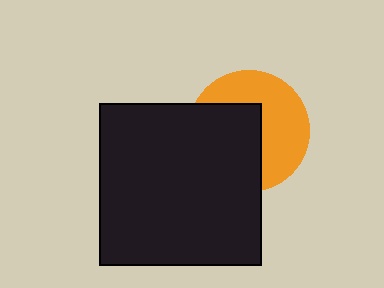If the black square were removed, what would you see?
You would see the complete orange circle.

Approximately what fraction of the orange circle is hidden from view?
Roughly 48% of the orange circle is hidden behind the black square.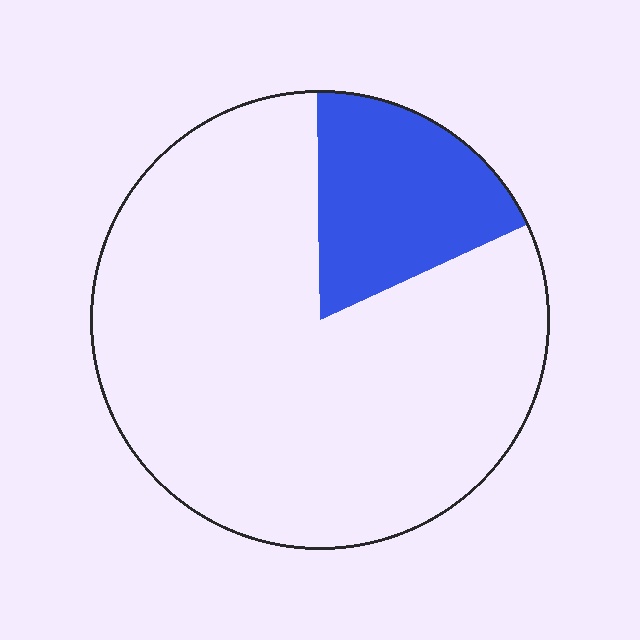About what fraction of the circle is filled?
About one fifth (1/5).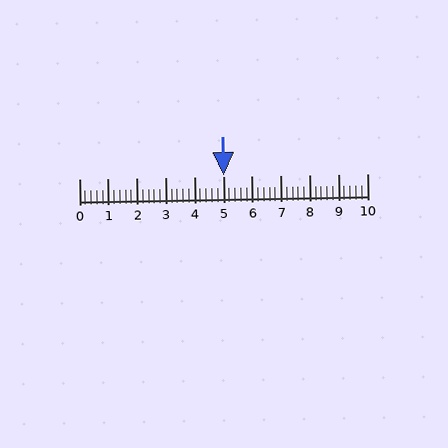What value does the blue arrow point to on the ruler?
The blue arrow points to approximately 5.0.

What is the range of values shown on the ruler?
The ruler shows values from 0 to 10.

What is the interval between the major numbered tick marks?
The major tick marks are spaced 1 units apart.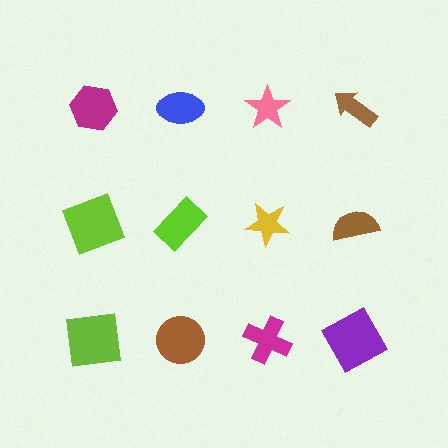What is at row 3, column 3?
A magenta cross.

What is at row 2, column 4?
A brown semicircle.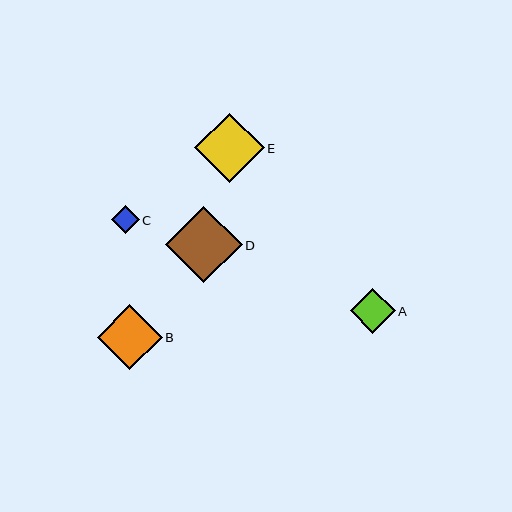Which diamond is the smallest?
Diamond C is the smallest with a size of approximately 28 pixels.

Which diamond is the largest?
Diamond D is the largest with a size of approximately 76 pixels.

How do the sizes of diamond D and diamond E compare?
Diamond D and diamond E are approximately the same size.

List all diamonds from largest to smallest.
From largest to smallest: D, E, B, A, C.